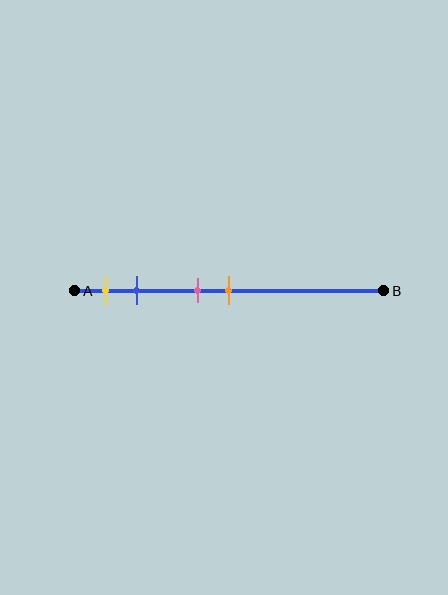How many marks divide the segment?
There are 4 marks dividing the segment.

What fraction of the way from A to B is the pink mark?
The pink mark is approximately 40% (0.4) of the way from A to B.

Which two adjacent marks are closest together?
The pink and orange marks are the closest adjacent pair.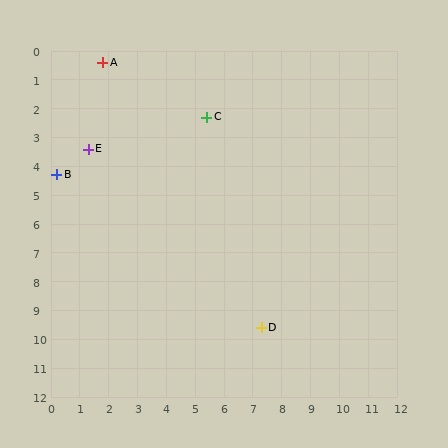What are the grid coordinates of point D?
Point D is at approximately (7.3, 9.6).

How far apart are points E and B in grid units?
Points E and B are about 1.4 grid units apart.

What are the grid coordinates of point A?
Point A is at approximately (1.8, 0.4).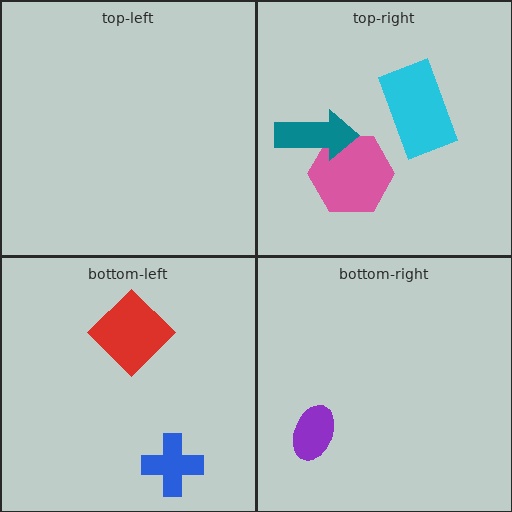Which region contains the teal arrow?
The top-right region.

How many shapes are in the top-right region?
3.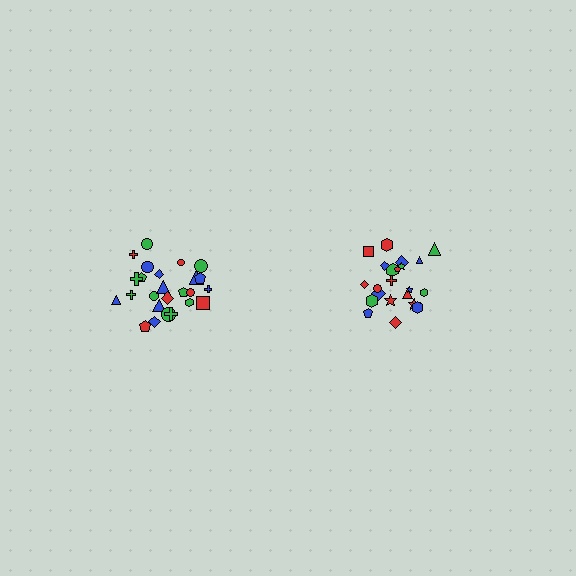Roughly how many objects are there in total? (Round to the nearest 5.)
Roughly 45 objects in total.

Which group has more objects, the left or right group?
The left group.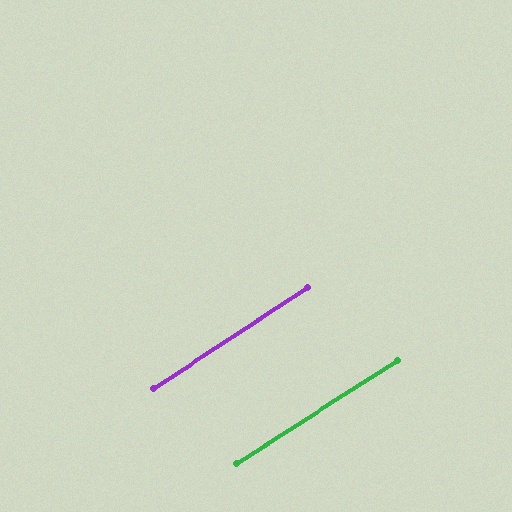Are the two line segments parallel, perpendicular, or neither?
Parallel — their directions differ by only 0.7°.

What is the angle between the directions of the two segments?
Approximately 1 degree.